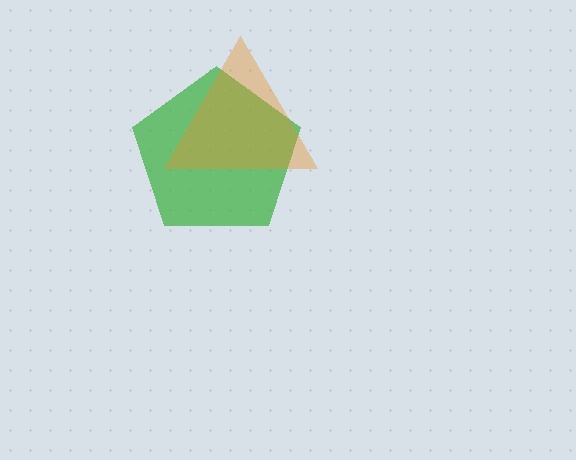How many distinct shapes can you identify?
There are 2 distinct shapes: a green pentagon, an orange triangle.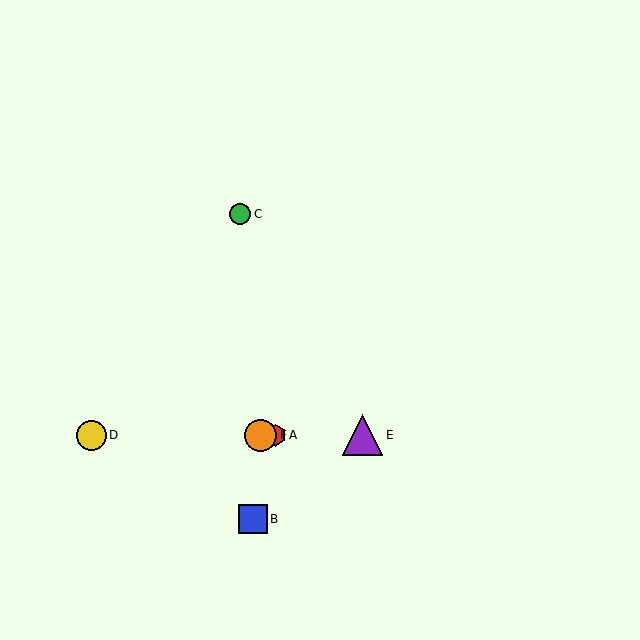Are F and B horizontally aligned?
No, F is at y≈435 and B is at y≈519.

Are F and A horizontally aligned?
Yes, both are at y≈435.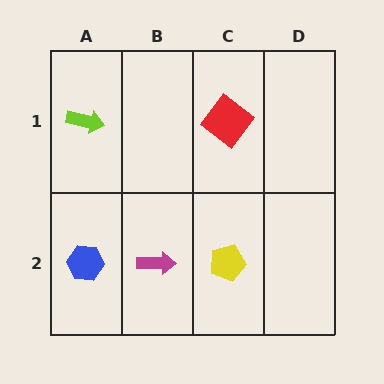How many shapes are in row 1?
2 shapes.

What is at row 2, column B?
A magenta arrow.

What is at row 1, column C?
A red diamond.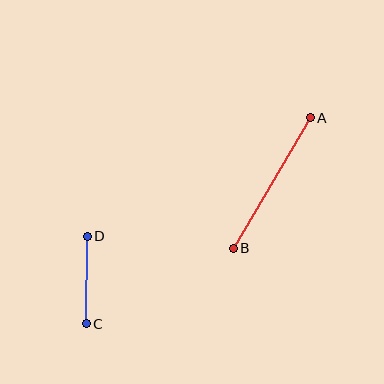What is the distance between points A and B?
The distance is approximately 151 pixels.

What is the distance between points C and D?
The distance is approximately 87 pixels.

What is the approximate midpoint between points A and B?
The midpoint is at approximately (272, 183) pixels.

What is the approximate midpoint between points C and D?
The midpoint is at approximately (87, 280) pixels.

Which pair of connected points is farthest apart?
Points A and B are farthest apart.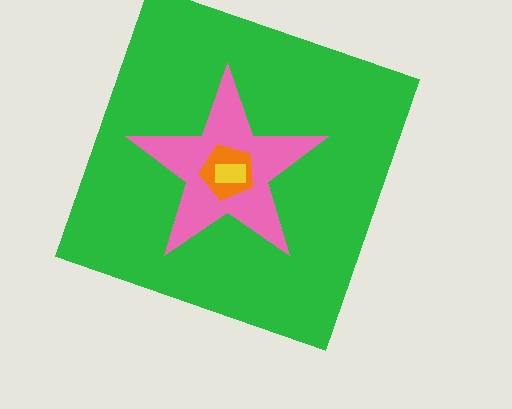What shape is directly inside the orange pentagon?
The yellow rectangle.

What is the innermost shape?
The yellow rectangle.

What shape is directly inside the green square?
The pink star.